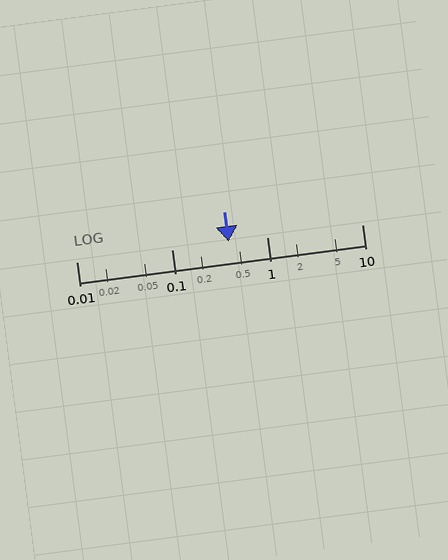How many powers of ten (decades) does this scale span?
The scale spans 3 decades, from 0.01 to 10.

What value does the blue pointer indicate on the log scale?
The pointer indicates approximately 0.4.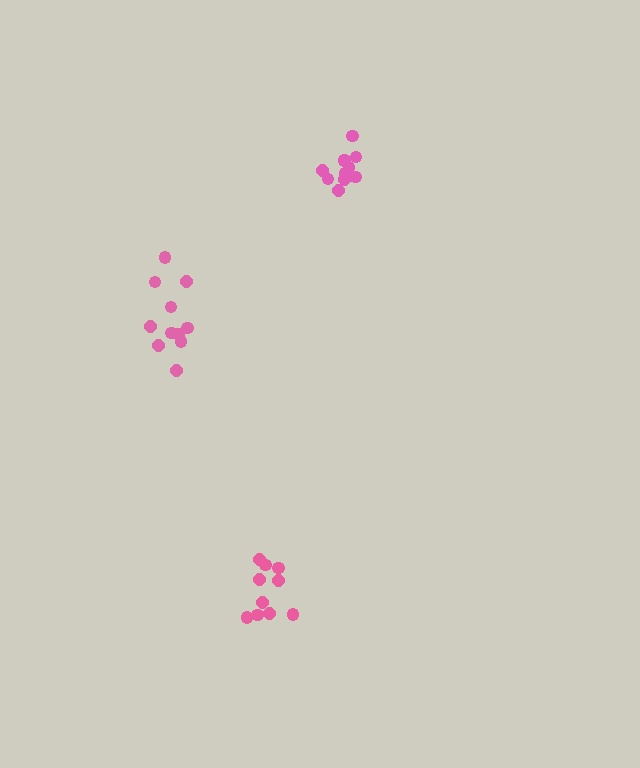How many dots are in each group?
Group 1: 11 dots, Group 2: 10 dots, Group 3: 11 dots (32 total).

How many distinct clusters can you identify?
There are 3 distinct clusters.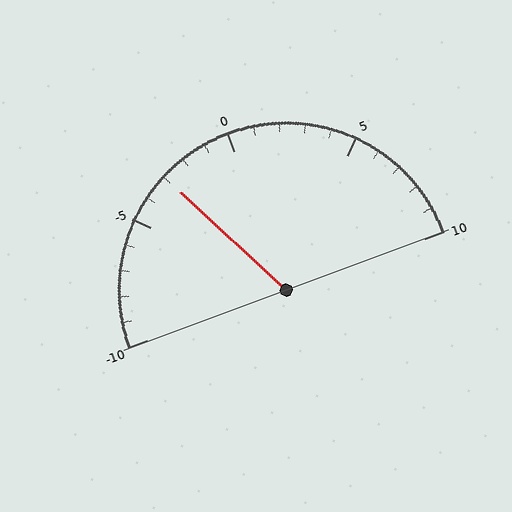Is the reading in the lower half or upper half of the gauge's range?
The reading is in the lower half of the range (-10 to 10).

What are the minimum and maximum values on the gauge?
The gauge ranges from -10 to 10.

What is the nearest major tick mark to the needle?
The nearest major tick mark is -5.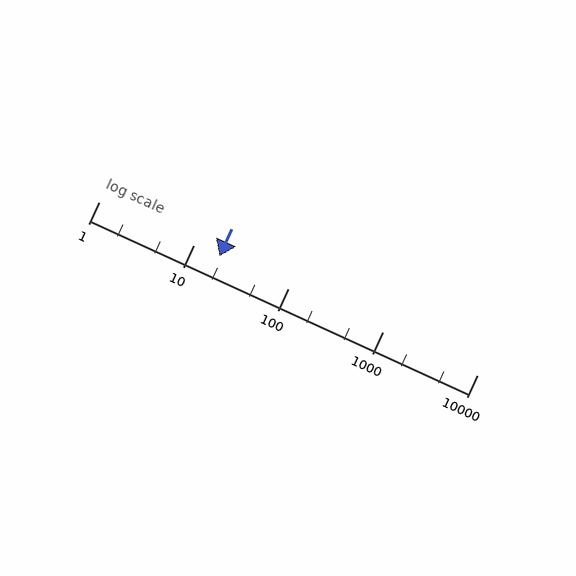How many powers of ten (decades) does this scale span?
The scale spans 4 decades, from 1 to 10000.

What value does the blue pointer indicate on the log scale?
The pointer indicates approximately 19.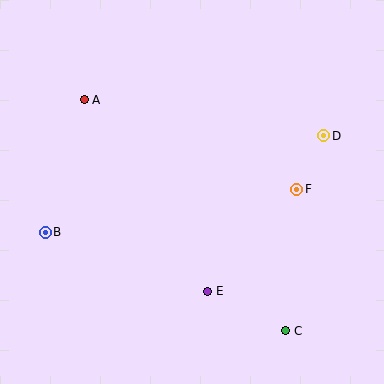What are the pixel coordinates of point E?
Point E is at (208, 291).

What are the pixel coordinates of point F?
Point F is at (297, 189).